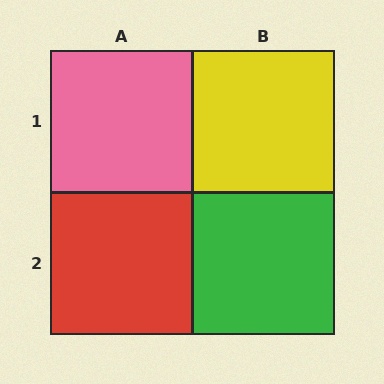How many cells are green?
1 cell is green.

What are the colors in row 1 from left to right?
Pink, yellow.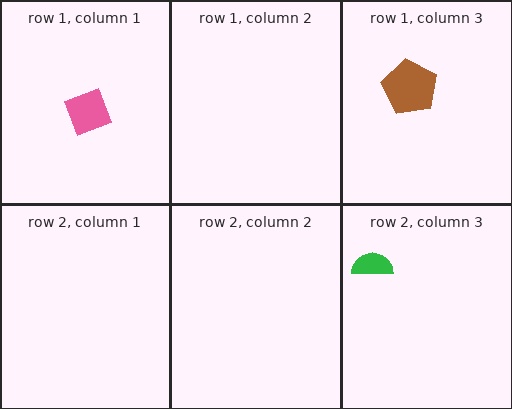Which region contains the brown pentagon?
The row 1, column 3 region.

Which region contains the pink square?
The row 1, column 1 region.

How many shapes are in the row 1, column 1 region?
1.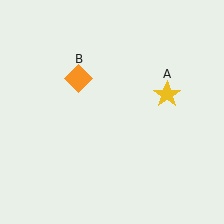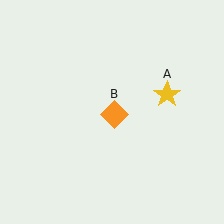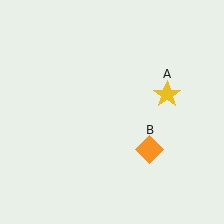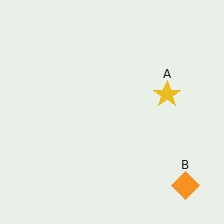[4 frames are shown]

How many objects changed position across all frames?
1 object changed position: orange diamond (object B).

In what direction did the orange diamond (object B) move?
The orange diamond (object B) moved down and to the right.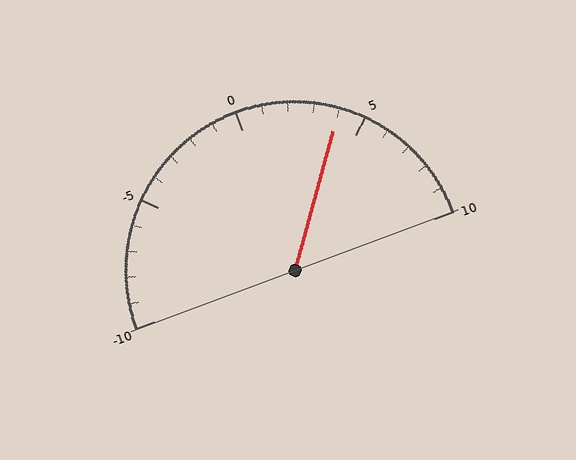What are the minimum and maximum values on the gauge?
The gauge ranges from -10 to 10.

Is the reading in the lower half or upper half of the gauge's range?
The reading is in the upper half of the range (-10 to 10).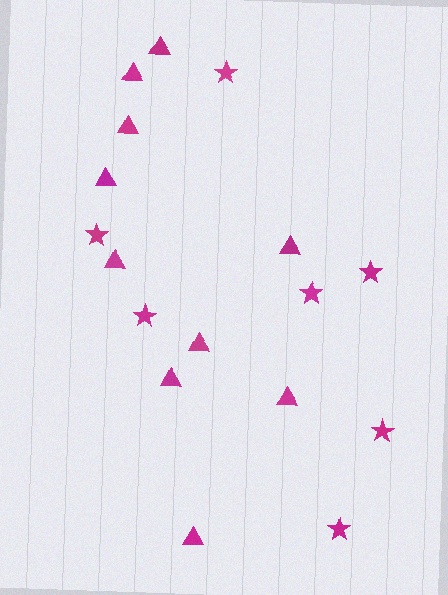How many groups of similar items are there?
There are 2 groups: one group of stars (7) and one group of triangles (10).